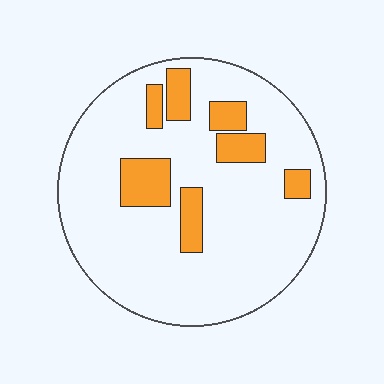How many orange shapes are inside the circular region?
7.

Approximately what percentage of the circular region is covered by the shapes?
Approximately 15%.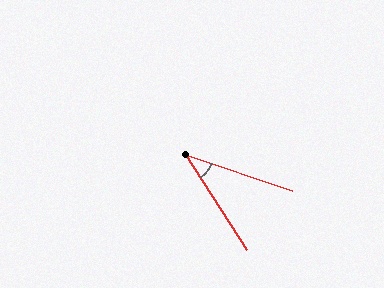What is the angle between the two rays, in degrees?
Approximately 39 degrees.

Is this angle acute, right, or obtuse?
It is acute.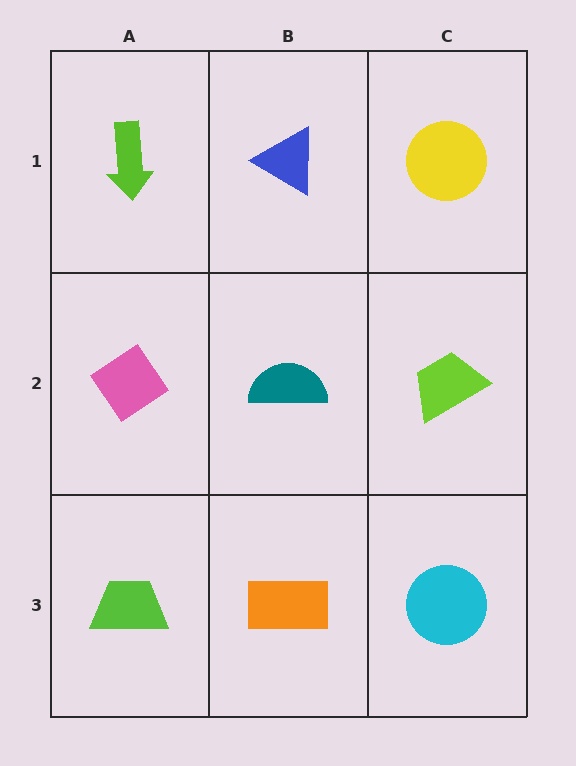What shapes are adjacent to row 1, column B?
A teal semicircle (row 2, column B), a lime arrow (row 1, column A), a yellow circle (row 1, column C).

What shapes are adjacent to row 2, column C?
A yellow circle (row 1, column C), a cyan circle (row 3, column C), a teal semicircle (row 2, column B).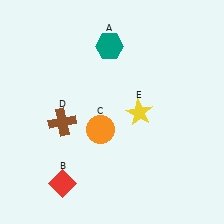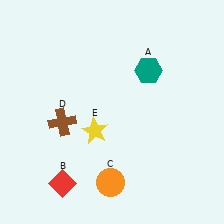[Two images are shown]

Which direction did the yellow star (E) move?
The yellow star (E) moved left.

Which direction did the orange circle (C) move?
The orange circle (C) moved down.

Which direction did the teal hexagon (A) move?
The teal hexagon (A) moved right.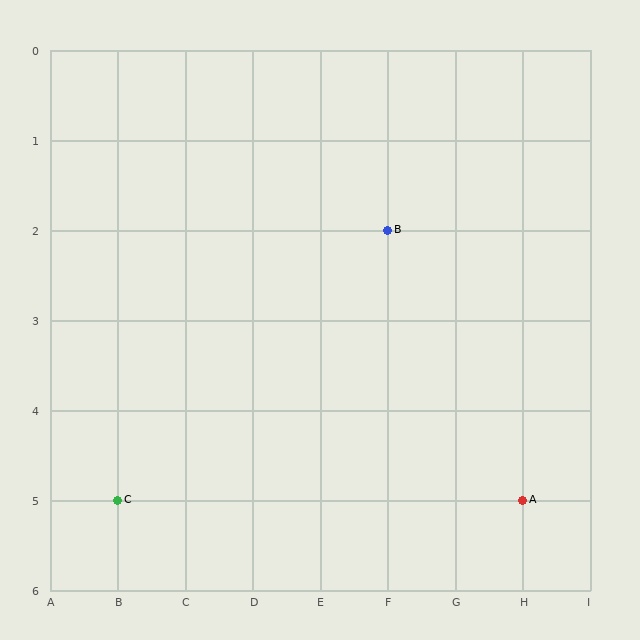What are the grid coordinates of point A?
Point A is at grid coordinates (H, 5).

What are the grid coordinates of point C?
Point C is at grid coordinates (B, 5).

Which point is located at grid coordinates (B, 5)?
Point C is at (B, 5).